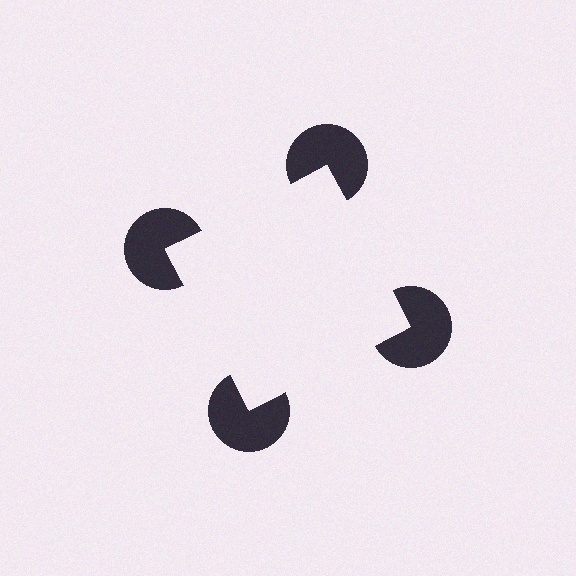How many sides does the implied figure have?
4 sides.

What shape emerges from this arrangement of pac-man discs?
An illusory square — its edges are inferred from the aligned wedge cuts in the pac-man discs, not physically drawn.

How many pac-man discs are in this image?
There are 4 — one at each vertex of the illusory square.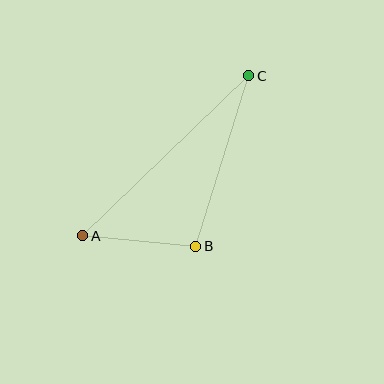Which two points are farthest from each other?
Points A and C are farthest from each other.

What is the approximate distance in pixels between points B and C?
The distance between B and C is approximately 179 pixels.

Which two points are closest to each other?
Points A and B are closest to each other.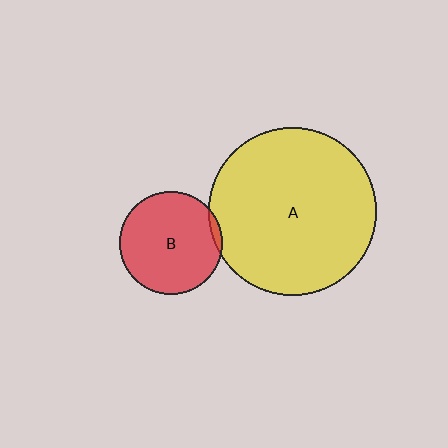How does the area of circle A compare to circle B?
Approximately 2.6 times.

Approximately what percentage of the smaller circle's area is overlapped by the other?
Approximately 5%.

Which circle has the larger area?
Circle A (yellow).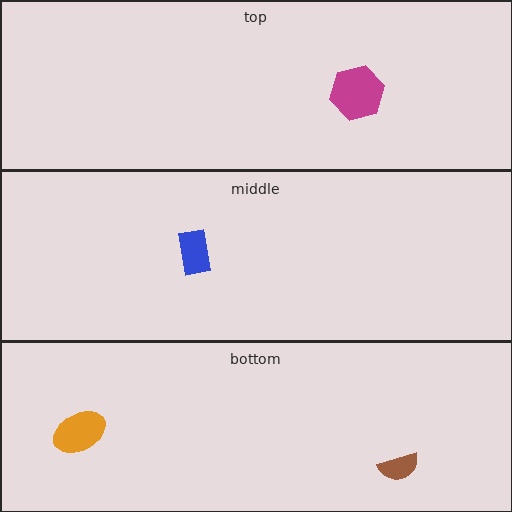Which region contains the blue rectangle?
The middle region.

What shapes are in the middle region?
The blue rectangle.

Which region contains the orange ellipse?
The bottom region.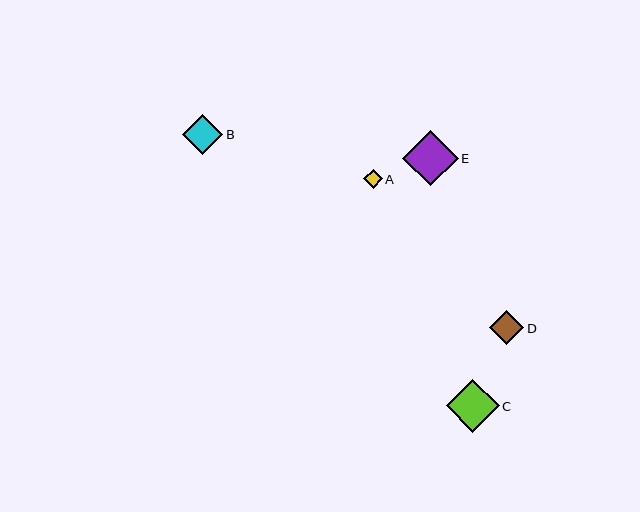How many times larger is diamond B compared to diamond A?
Diamond B is approximately 2.2 times the size of diamond A.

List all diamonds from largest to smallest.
From largest to smallest: E, C, B, D, A.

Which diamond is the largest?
Diamond E is the largest with a size of approximately 55 pixels.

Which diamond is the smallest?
Diamond A is the smallest with a size of approximately 19 pixels.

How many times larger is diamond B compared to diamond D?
Diamond B is approximately 1.2 times the size of diamond D.